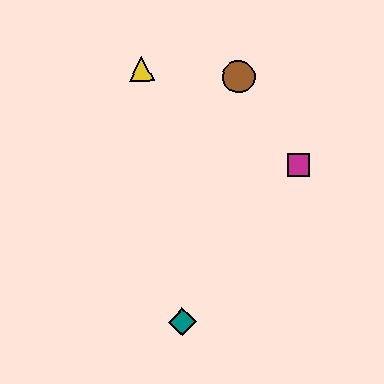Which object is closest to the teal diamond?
The magenta square is closest to the teal diamond.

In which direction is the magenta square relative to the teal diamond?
The magenta square is above the teal diamond.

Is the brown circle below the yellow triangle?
Yes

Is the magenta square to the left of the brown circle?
No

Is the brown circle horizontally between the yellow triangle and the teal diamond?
No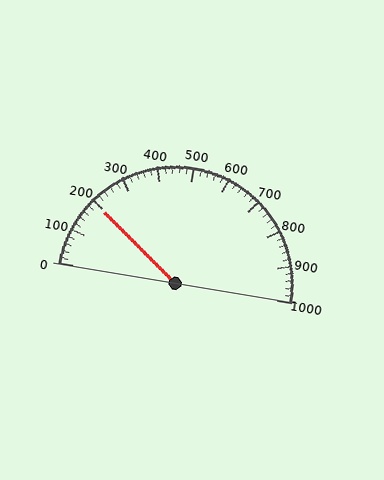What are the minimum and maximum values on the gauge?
The gauge ranges from 0 to 1000.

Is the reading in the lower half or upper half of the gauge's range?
The reading is in the lower half of the range (0 to 1000).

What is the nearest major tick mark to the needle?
The nearest major tick mark is 200.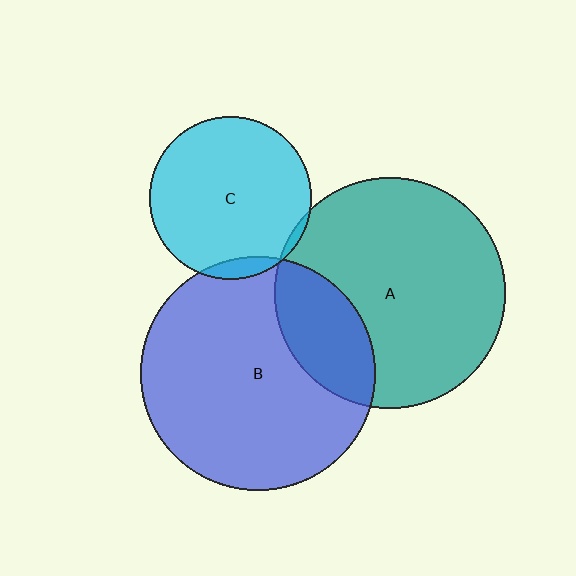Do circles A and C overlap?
Yes.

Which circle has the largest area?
Circle B (blue).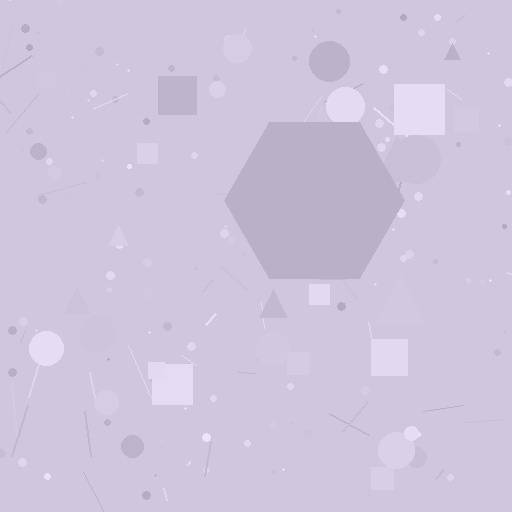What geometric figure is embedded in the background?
A hexagon is embedded in the background.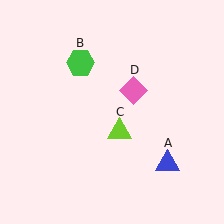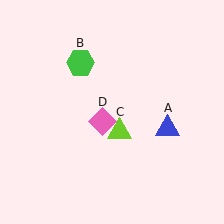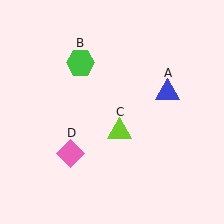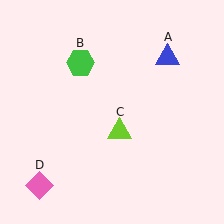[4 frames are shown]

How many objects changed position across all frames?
2 objects changed position: blue triangle (object A), pink diamond (object D).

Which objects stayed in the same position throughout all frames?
Green hexagon (object B) and lime triangle (object C) remained stationary.